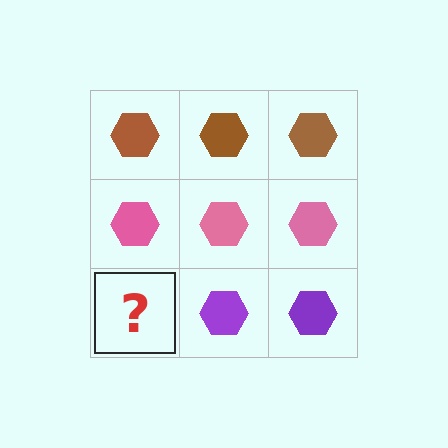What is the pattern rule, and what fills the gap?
The rule is that each row has a consistent color. The gap should be filled with a purple hexagon.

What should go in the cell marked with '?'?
The missing cell should contain a purple hexagon.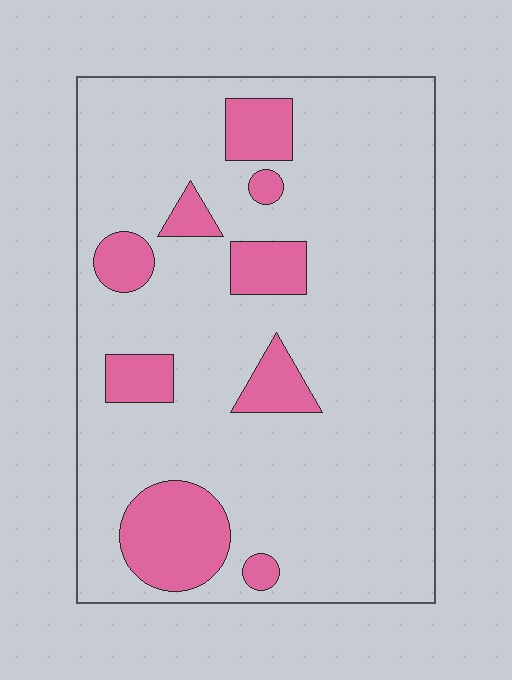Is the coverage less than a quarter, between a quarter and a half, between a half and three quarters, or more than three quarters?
Less than a quarter.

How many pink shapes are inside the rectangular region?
9.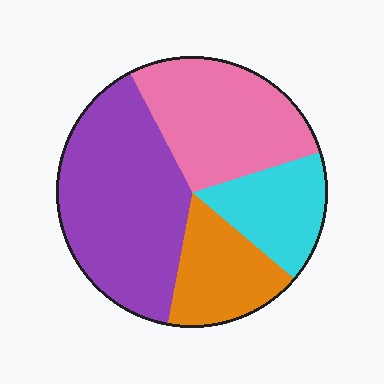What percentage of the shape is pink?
Pink covers roughly 30% of the shape.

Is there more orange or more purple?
Purple.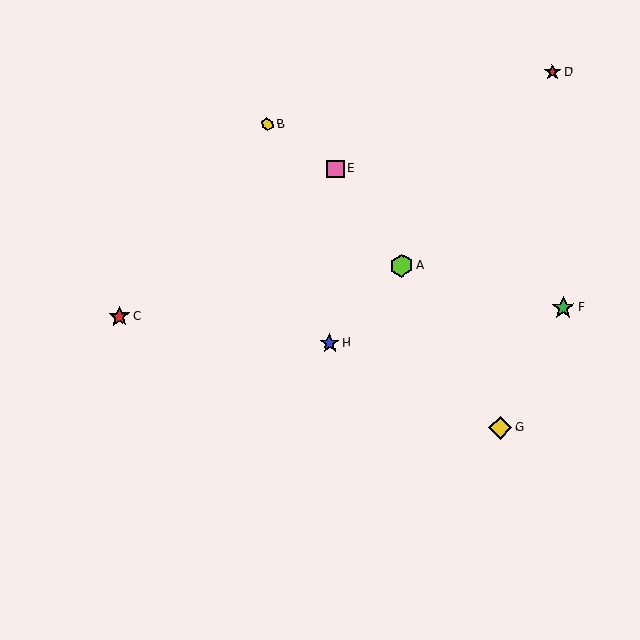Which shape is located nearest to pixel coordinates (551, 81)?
The red star (labeled D) at (552, 72) is nearest to that location.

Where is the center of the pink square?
The center of the pink square is at (336, 169).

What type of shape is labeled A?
Shape A is a lime hexagon.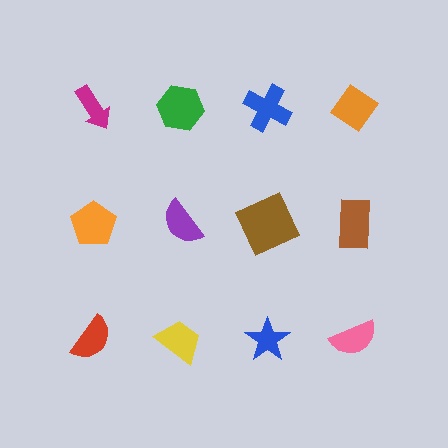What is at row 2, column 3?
A brown square.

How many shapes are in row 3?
4 shapes.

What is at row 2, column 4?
A brown rectangle.